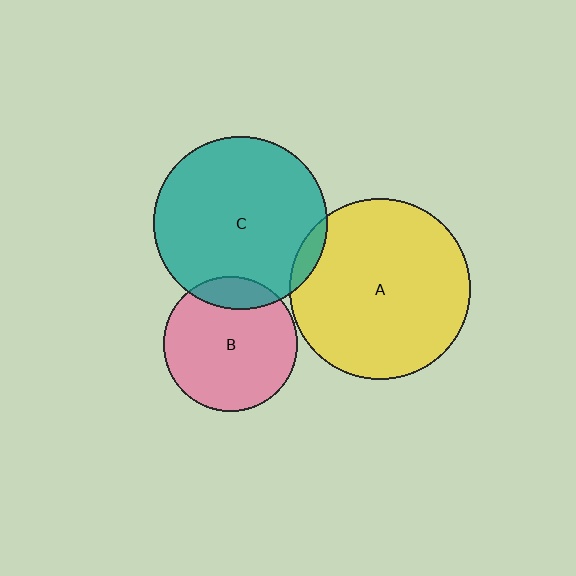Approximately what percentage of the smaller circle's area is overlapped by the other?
Approximately 15%.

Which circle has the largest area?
Circle A (yellow).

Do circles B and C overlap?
Yes.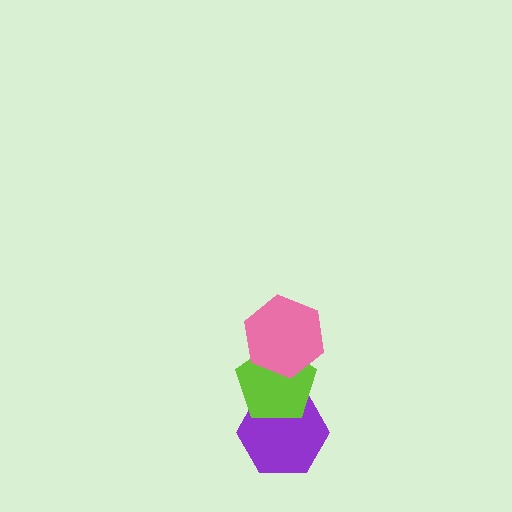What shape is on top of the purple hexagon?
The lime pentagon is on top of the purple hexagon.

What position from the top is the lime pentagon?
The lime pentagon is 2nd from the top.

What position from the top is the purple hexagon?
The purple hexagon is 3rd from the top.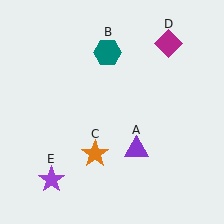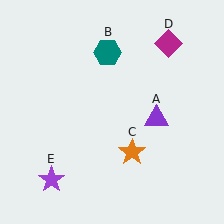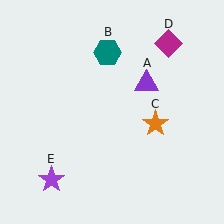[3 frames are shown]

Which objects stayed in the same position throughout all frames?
Teal hexagon (object B) and magenta diamond (object D) and purple star (object E) remained stationary.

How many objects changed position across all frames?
2 objects changed position: purple triangle (object A), orange star (object C).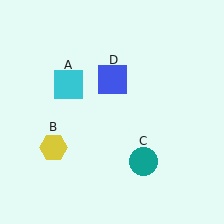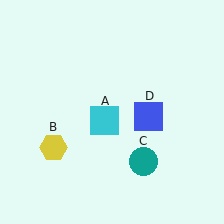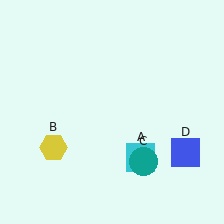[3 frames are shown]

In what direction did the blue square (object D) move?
The blue square (object D) moved down and to the right.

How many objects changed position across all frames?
2 objects changed position: cyan square (object A), blue square (object D).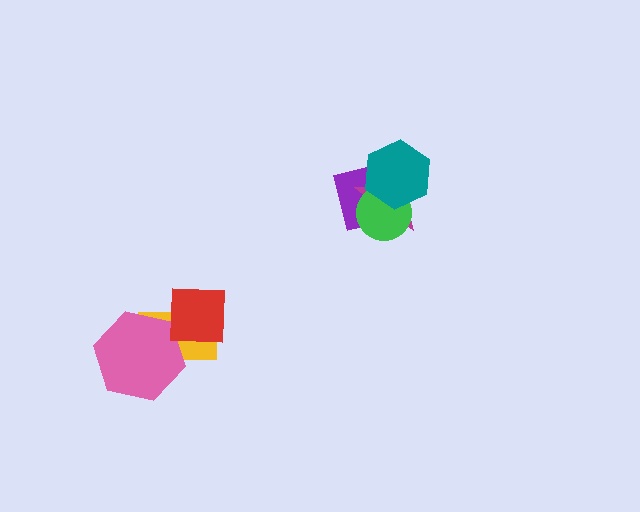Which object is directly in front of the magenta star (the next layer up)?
The green circle is directly in front of the magenta star.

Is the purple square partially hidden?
Yes, it is partially covered by another shape.